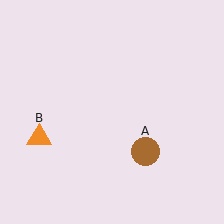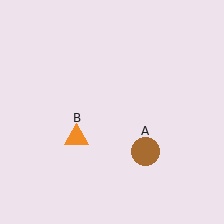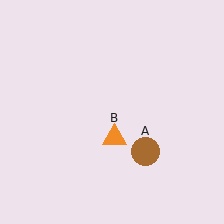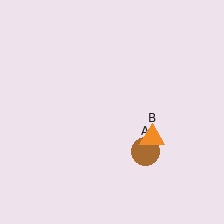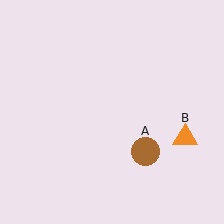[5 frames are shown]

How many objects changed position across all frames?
1 object changed position: orange triangle (object B).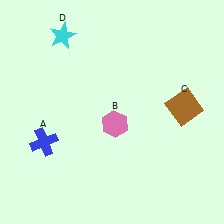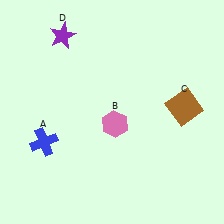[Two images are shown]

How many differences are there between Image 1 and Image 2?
There is 1 difference between the two images.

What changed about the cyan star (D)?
In Image 1, D is cyan. In Image 2, it changed to purple.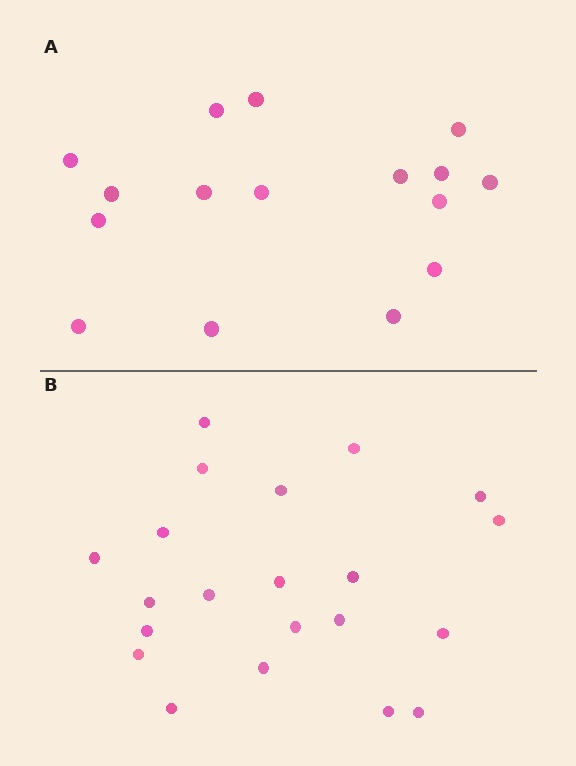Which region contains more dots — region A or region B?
Region B (the bottom region) has more dots.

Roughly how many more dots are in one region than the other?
Region B has about 5 more dots than region A.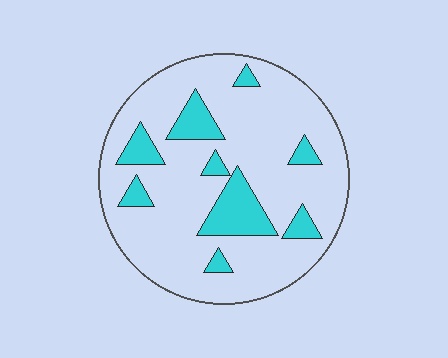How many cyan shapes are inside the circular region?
9.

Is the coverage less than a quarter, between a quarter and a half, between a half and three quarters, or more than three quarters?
Less than a quarter.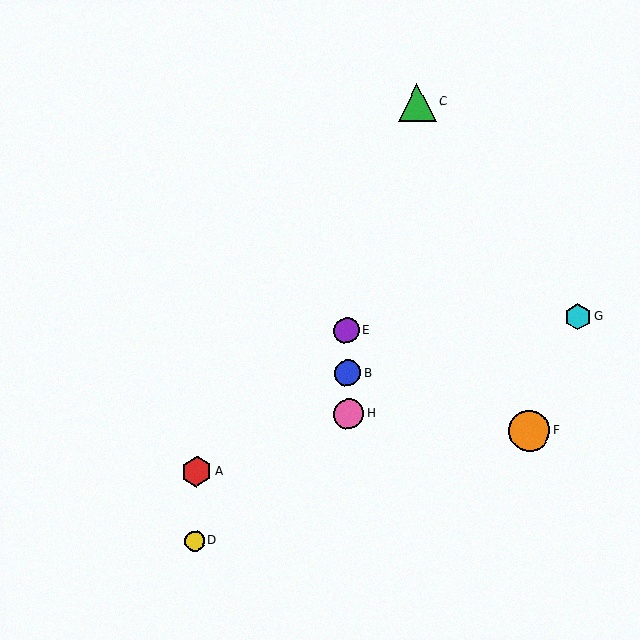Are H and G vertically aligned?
No, H is at x≈348 and G is at x≈578.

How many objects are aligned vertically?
3 objects (B, E, H) are aligned vertically.